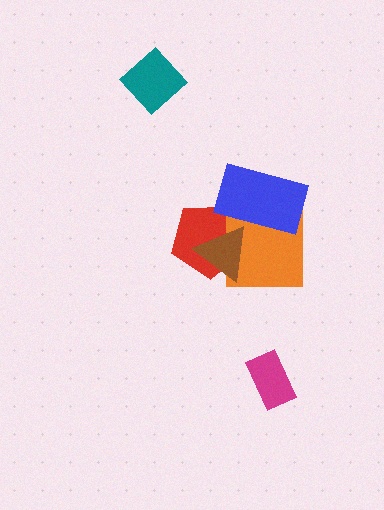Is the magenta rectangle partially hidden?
No, no other shape covers it.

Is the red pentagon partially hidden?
Yes, it is partially covered by another shape.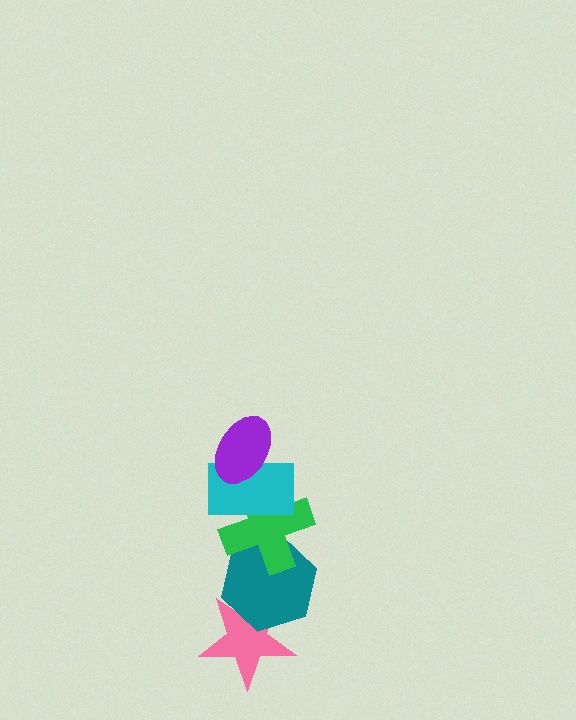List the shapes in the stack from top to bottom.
From top to bottom: the purple ellipse, the cyan rectangle, the green cross, the teal hexagon, the pink star.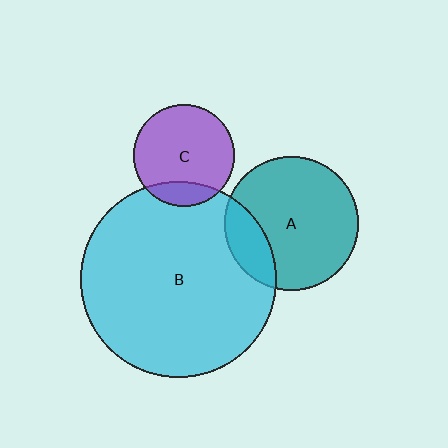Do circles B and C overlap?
Yes.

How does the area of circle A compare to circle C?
Approximately 1.7 times.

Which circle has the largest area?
Circle B (cyan).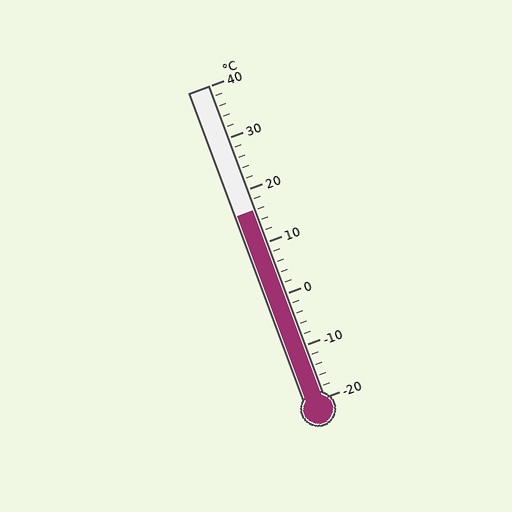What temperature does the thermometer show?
The thermometer shows approximately 16°C.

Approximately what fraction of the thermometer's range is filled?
The thermometer is filled to approximately 60% of its range.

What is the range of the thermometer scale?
The thermometer scale ranges from -20°C to 40°C.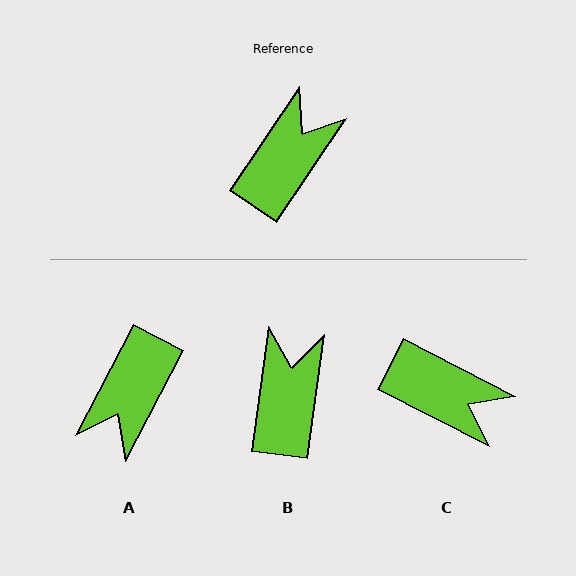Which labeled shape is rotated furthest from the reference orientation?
A, about 173 degrees away.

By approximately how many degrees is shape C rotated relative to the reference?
Approximately 83 degrees clockwise.